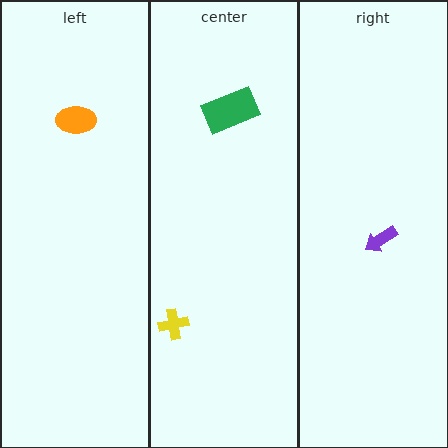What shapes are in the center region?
The yellow cross, the green rectangle.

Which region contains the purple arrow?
The right region.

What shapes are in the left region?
The orange ellipse.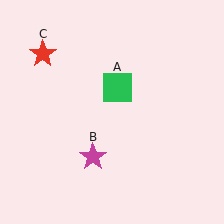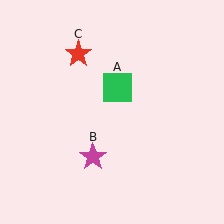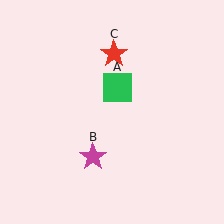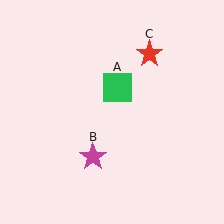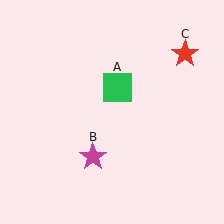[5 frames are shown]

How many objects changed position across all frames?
1 object changed position: red star (object C).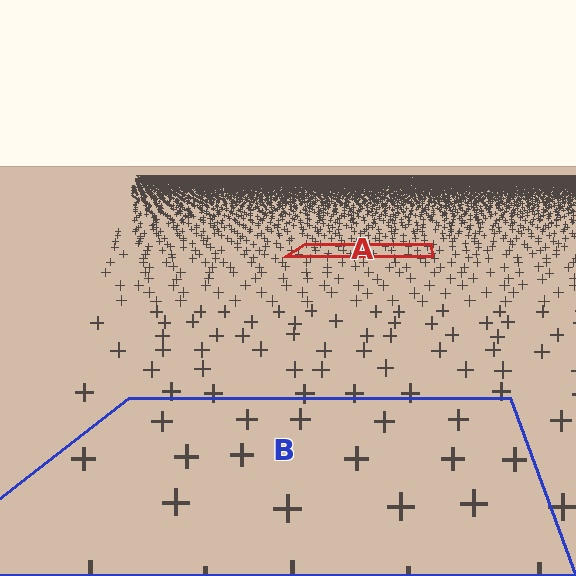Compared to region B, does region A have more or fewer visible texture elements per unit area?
Region A has more texture elements per unit area — they are packed more densely because it is farther away.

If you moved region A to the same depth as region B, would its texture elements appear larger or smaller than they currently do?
They would appear larger. At a closer depth, the same texture elements are projected at a bigger on-screen size.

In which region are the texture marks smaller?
The texture marks are smaller in region A, because it is farther away.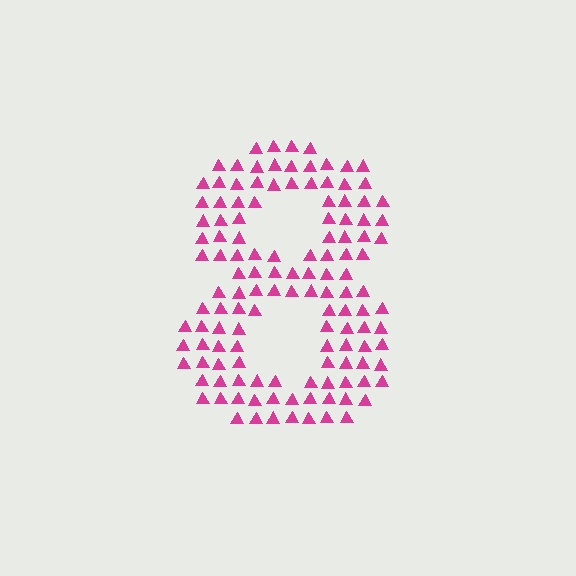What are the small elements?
The small elements are triangles.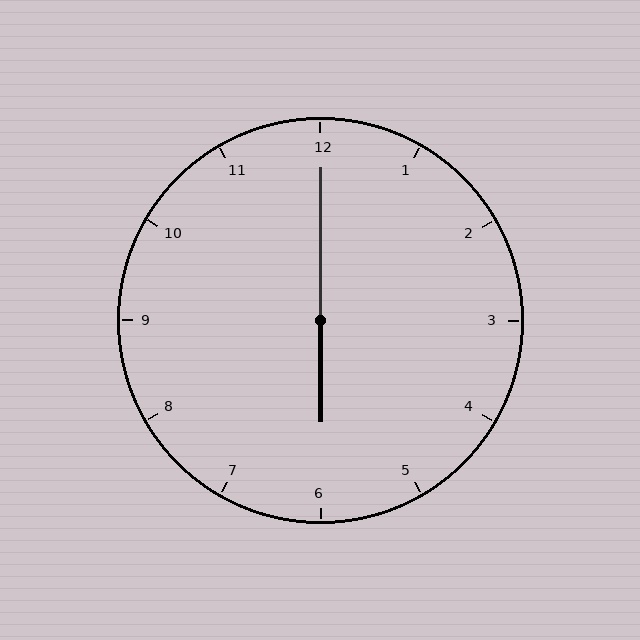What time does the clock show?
6:00.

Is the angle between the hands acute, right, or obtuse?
It is obtuse.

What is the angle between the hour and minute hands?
Approximately 180 degrees.